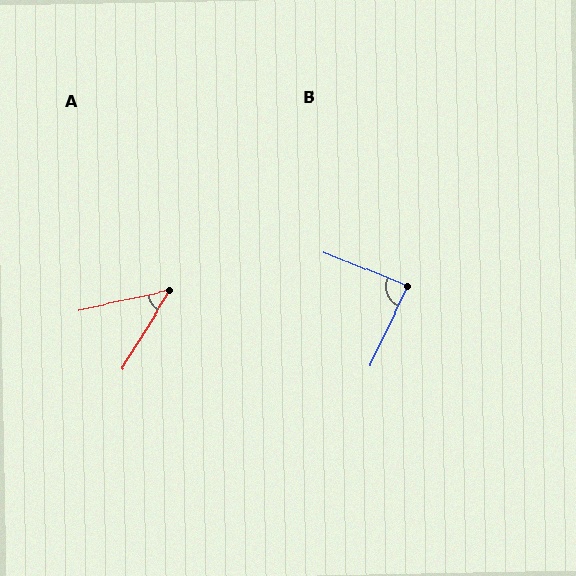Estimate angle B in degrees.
Approximately 86 degrees.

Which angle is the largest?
B, at approximately 86 degrees.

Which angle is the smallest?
A, at approximately 47 degrees.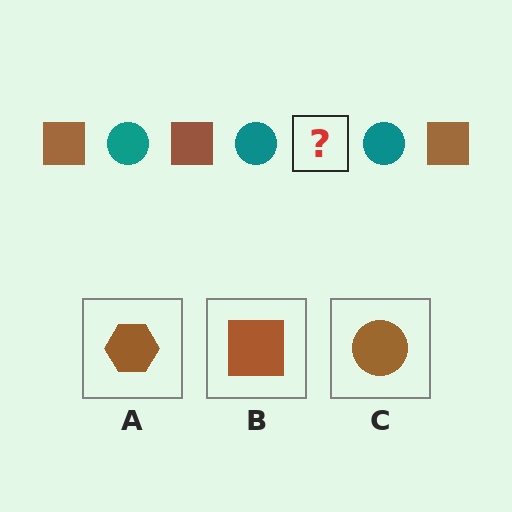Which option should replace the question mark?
Option B.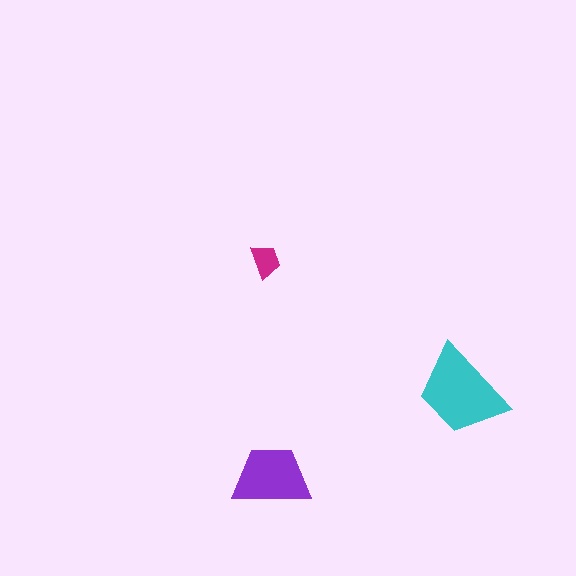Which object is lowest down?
The purple trapezoid is bottommost.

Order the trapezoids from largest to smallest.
the cyan one, the purple one, the magenta one.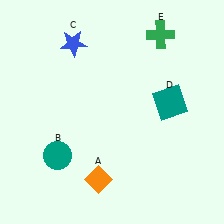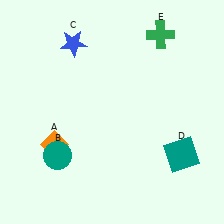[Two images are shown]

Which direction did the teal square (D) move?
The teal square (D) moved down.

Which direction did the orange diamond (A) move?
The orange diamond (A) moved left.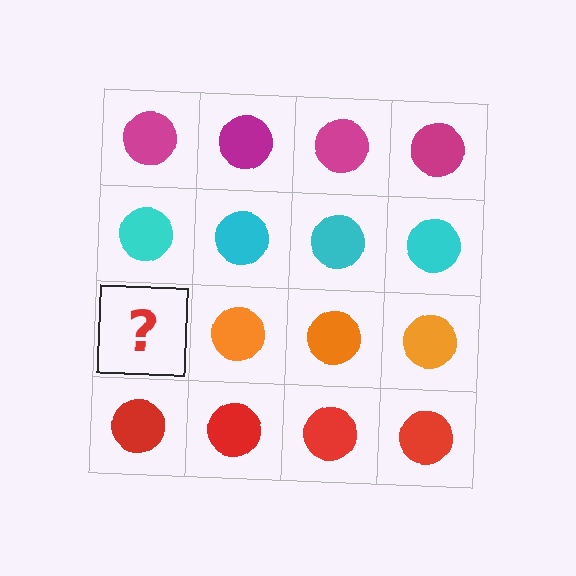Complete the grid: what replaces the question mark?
The question mark should be replaced with an orange circle.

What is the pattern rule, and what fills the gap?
The rule is that each row has a consistent color. The gap should be filled with an orange circle.